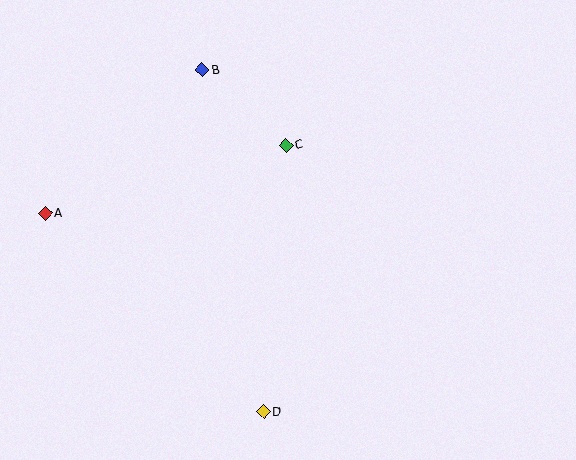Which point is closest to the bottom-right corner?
Point D is closest to the bottom-right corner.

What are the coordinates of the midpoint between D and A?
The midpoint between D and A is at (155, 313).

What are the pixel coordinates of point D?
Point D is at (264, 412).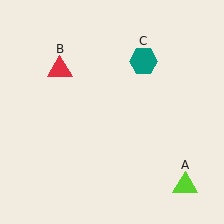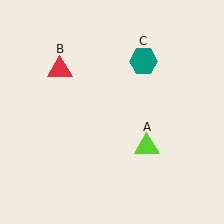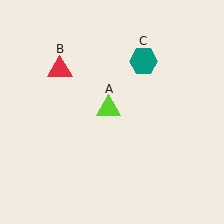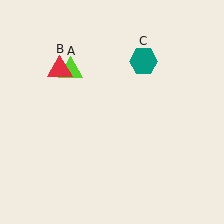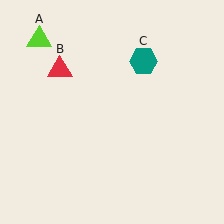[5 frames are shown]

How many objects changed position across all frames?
1 object changed position: lime triangle (object A).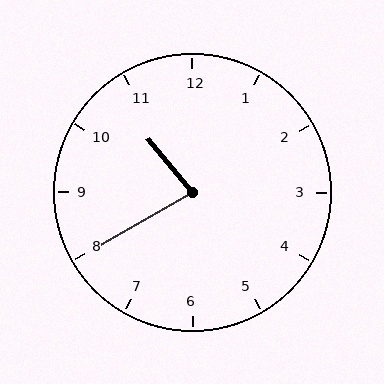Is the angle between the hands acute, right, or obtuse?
It is acute.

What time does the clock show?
10:40.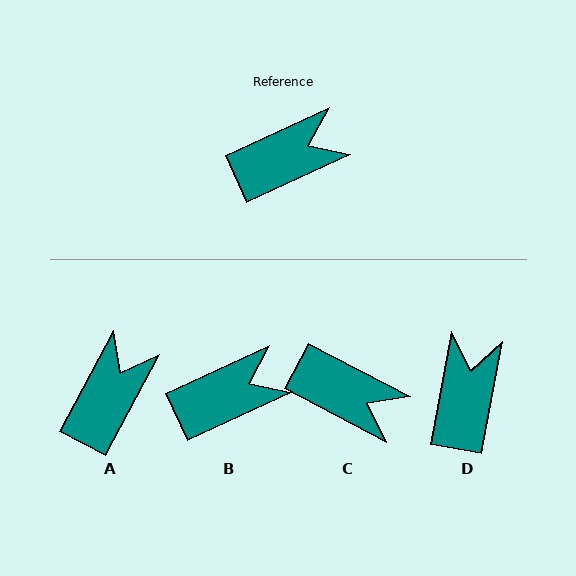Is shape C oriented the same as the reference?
No, it is off by about 52 degrees.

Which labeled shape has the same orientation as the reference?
B.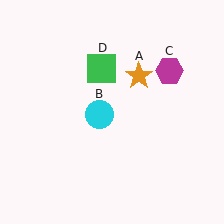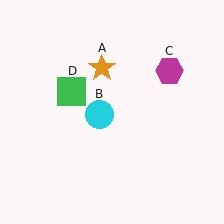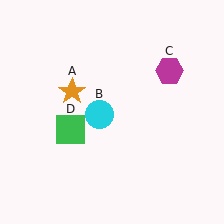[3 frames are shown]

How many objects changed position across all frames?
2 objects changed position: orange star (object A), green square (object D).